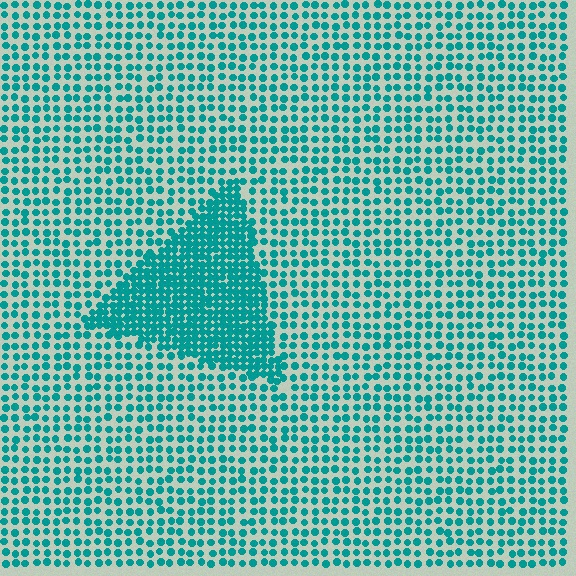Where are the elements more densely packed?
The elements are more densely packed inside the triangle boundary.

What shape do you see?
I see a triangle.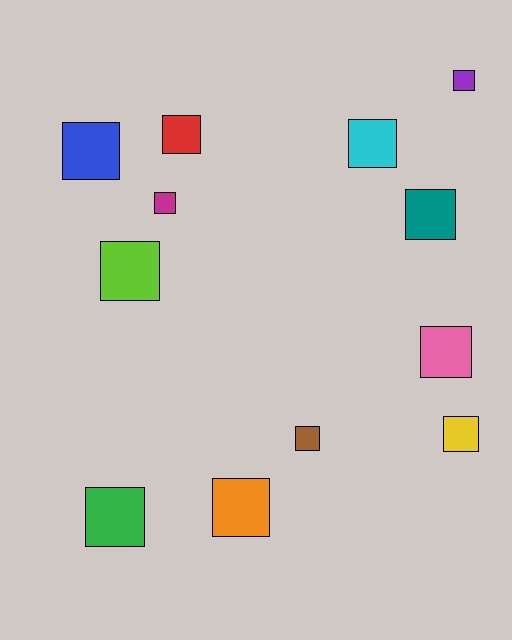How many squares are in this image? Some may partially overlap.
There are 12 squares.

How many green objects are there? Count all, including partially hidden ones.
There is 1 green object.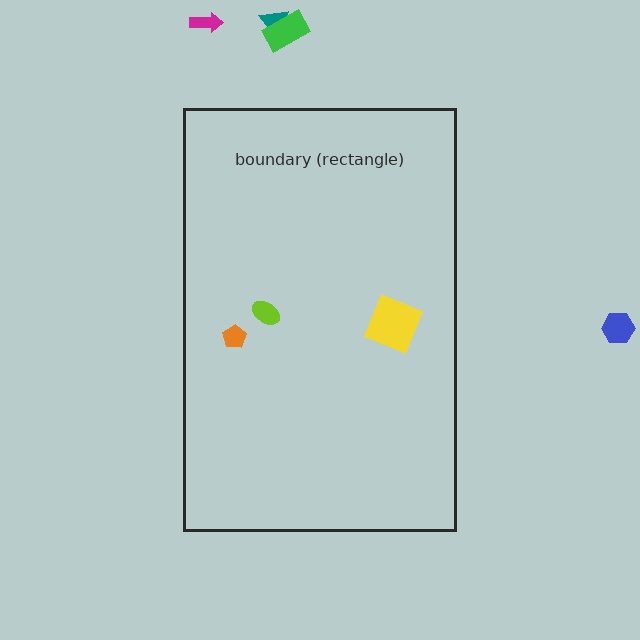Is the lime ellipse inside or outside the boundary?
Inside.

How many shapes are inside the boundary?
3 inside, 4 outside.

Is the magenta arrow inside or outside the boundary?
Outside.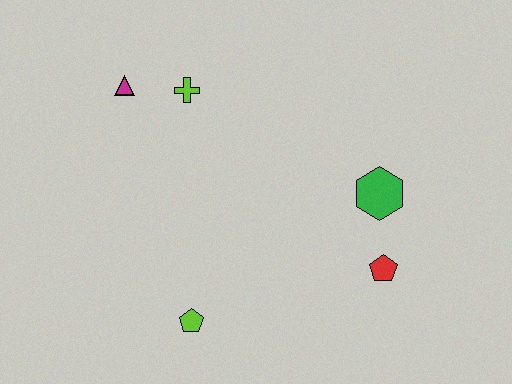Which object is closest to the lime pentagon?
The red pentagon is closest to the lime pentagon.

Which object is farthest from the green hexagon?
The magenta triangle is farthest from the green hexagon.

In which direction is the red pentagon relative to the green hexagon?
The red pentagon is below the green hexagon.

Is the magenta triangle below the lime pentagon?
No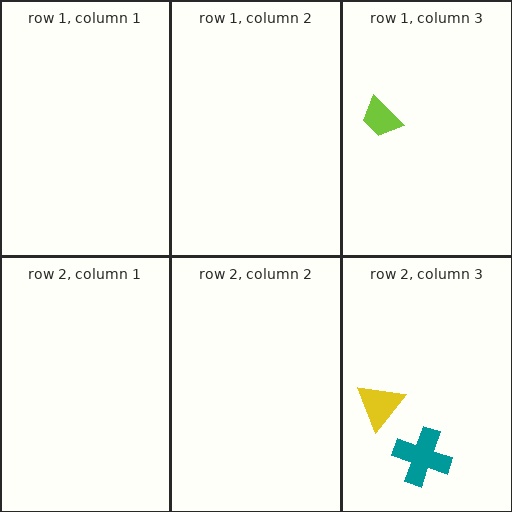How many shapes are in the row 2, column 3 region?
2.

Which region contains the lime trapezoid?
The row 1, column 3 region.